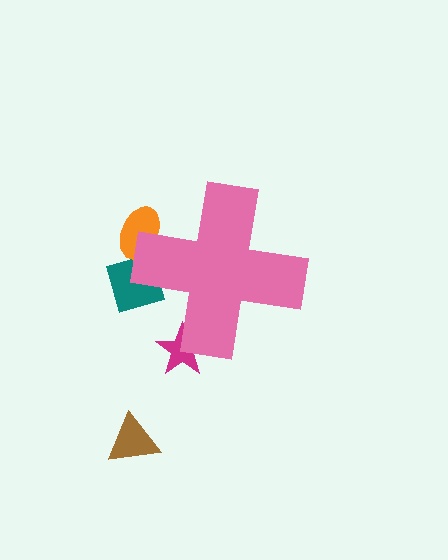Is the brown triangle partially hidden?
No, the brown triangle is fully visible.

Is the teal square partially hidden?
Yes, the teal square is partially hidden behind the pink cross.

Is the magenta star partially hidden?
Yes, the magenta star is partially hidden behind the pink cross.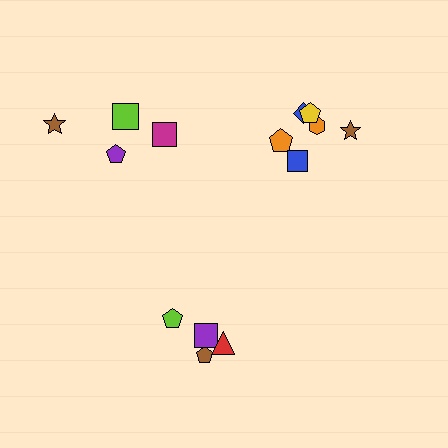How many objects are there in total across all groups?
There are 14 objects.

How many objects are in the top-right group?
There are 6 objects.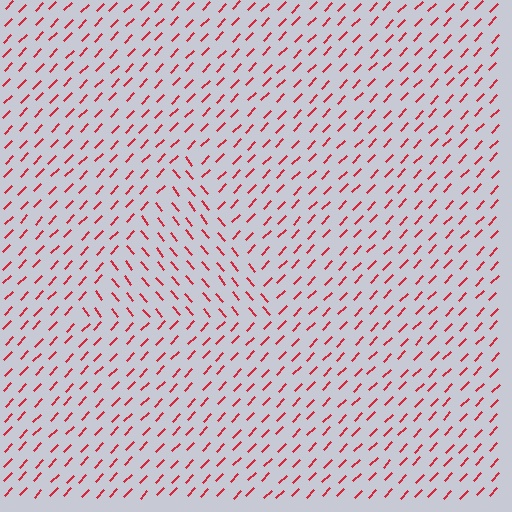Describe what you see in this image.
The image is filled with small red line segments. A triangle region in the image has lines oriented differently from the surrounding lines, creating a visible texture boundary.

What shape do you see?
I see a triangle.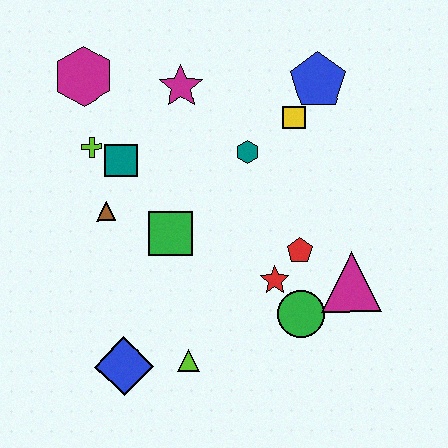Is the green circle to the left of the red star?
No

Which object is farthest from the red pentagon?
The magenta hexagon is farthest from the red pentagon.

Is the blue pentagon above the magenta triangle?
Yes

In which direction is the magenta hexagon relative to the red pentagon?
The magenta hexagon is to the left of the red pentagon.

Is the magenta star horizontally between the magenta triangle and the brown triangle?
Yes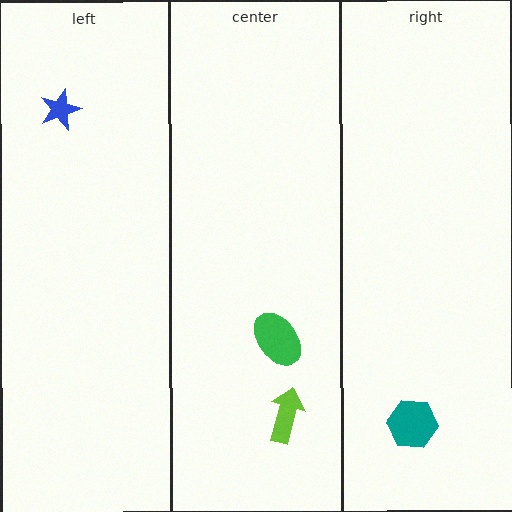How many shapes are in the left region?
1.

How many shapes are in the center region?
2.